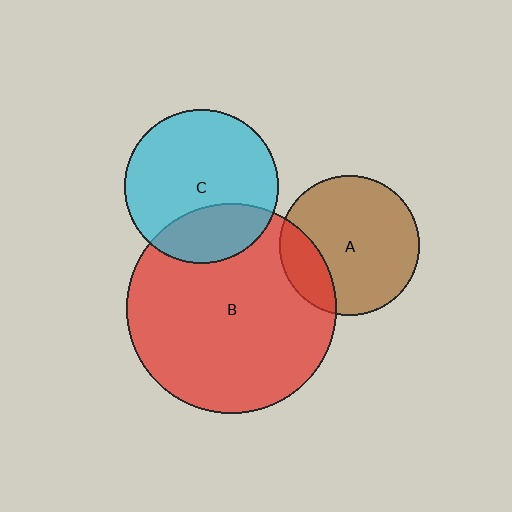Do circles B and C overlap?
Yes.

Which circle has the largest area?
Circle B (red).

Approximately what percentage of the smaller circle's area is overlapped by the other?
Approximately 25%.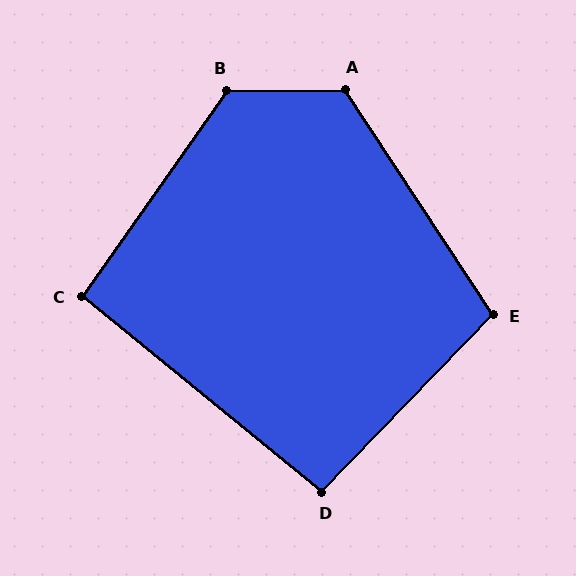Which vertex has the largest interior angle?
B, at approximately 126 degrees.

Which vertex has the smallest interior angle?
C, at approximately 94 degrees.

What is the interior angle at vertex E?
Approximately 103 degrees (obtuse).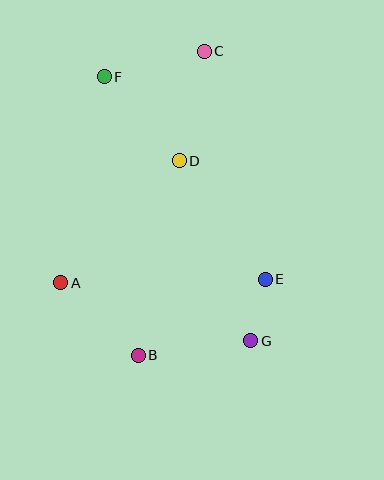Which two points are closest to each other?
Points E and G are closest to each other.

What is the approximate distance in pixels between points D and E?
The distance between D and E is approximately 146 pixels.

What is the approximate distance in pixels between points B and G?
The distance between B and G is approximately 113 pixels.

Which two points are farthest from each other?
Points B and C are farthest from each other.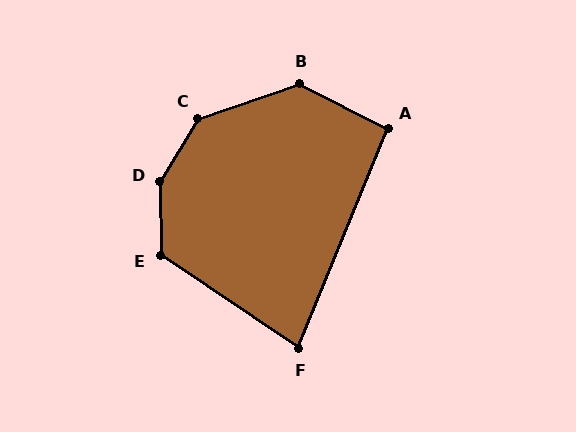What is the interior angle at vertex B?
Approximately 134 degrees (obtuse).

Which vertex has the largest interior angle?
D, at approximately 148 degrees.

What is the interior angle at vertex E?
Approximately 125 degrees (obtuse).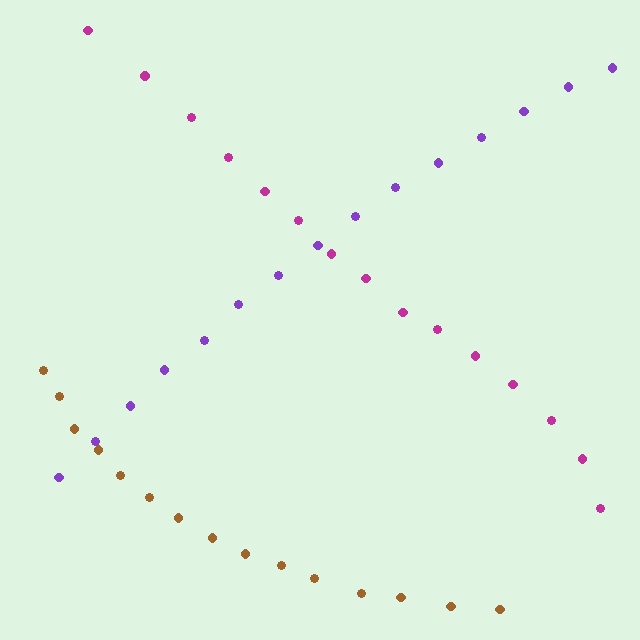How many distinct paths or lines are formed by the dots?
There are 3 distinct paths.